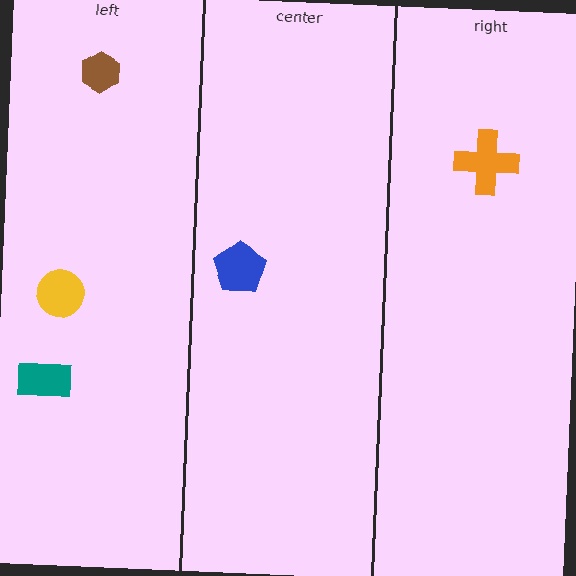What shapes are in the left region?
The yellow circle, the teal rectangle, the brown hexagon.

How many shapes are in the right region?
1.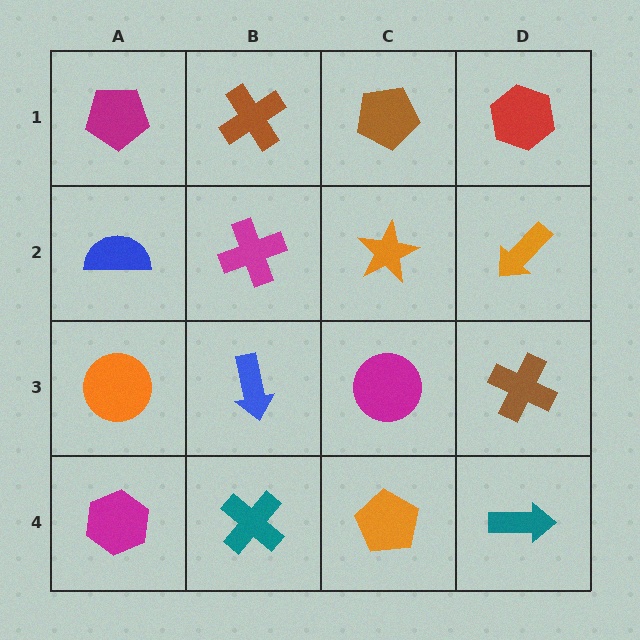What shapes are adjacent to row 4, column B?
A blue arrow (row 3, column B), a magenta hexagon (row 4, column A), an orange pentagon (row 4, column C).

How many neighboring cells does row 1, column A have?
2.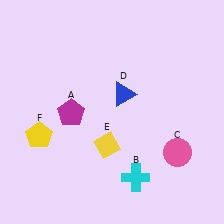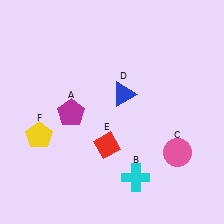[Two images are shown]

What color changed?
The diamond (E) changed from yellow in Image 1 to red in Image 2.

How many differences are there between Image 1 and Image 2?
There is 1 difference between the two images.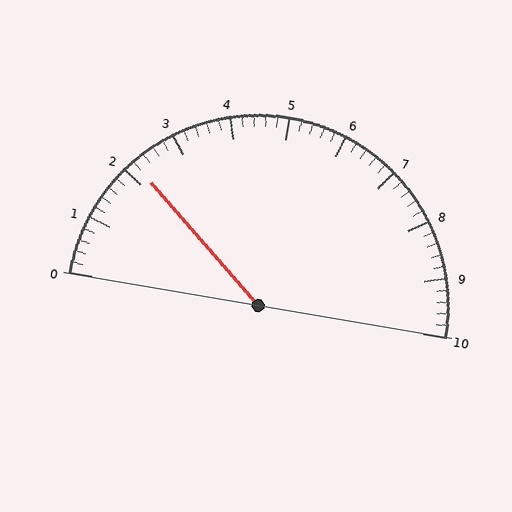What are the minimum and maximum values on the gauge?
The gauge ranges from 0 to 10.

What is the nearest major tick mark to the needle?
The nearest major tick mark is 2.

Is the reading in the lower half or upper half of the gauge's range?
The reading is in the lower half of the range (0 to 10).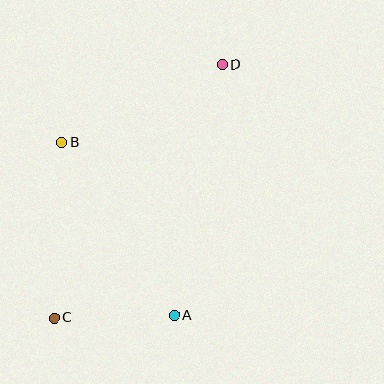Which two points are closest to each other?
Points A and C are closest to each other.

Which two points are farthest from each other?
Points C and D are farthest from each other.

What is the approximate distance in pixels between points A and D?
The distance between A and D is approximately 255 pixels.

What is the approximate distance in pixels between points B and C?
The distance between B and C is approximately 175 pixels.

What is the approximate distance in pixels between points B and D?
The distance between B and D is approximately 178 pixels.